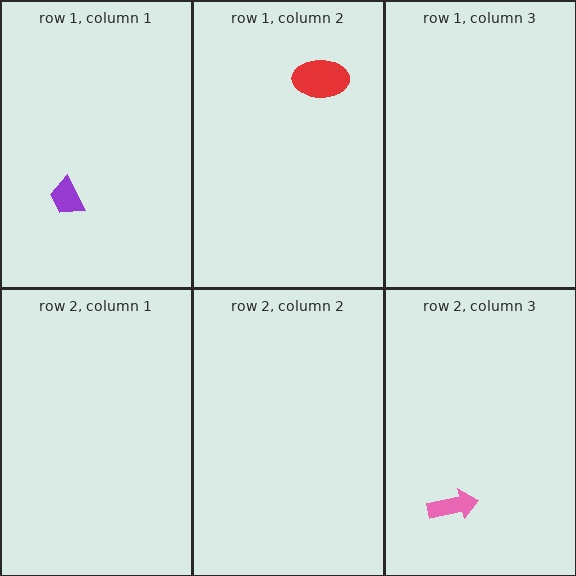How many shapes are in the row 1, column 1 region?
1.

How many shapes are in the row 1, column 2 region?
1.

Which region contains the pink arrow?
The row 2, column 3 region.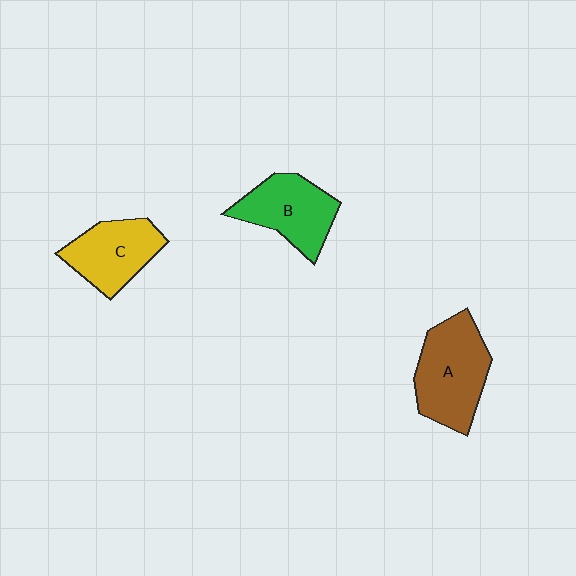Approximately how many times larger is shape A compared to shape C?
Approximately 1.3 times.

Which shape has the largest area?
Shape A (brown).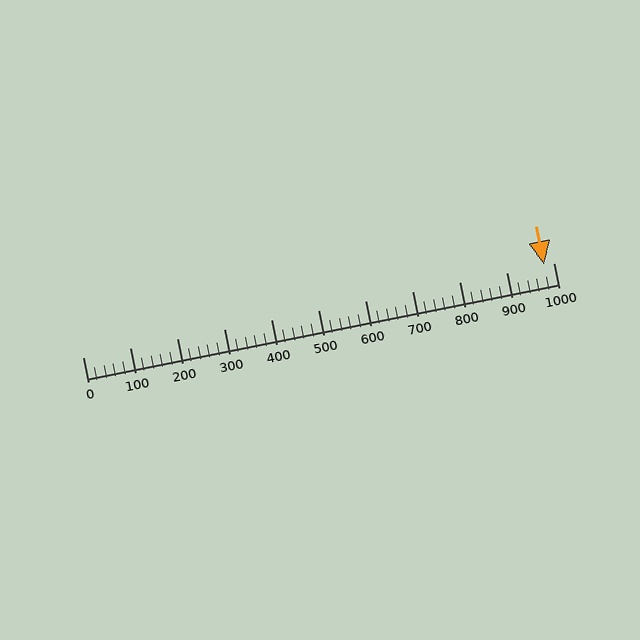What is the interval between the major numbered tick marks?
The major tick marks are spaced 100 units apart.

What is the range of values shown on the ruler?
The ruler shows values from 0 to 1000.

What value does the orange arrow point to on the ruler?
The orange arrow points to approximately 980.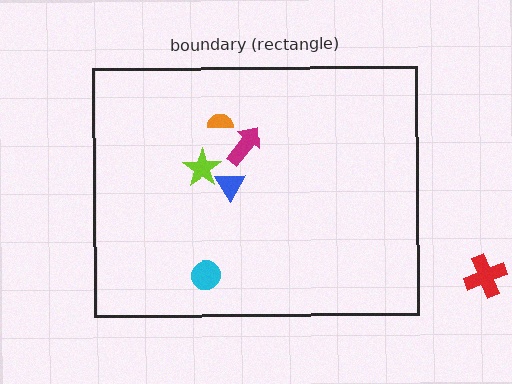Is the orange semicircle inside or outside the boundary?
Inside.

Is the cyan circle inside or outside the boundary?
Inside.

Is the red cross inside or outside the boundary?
Outside.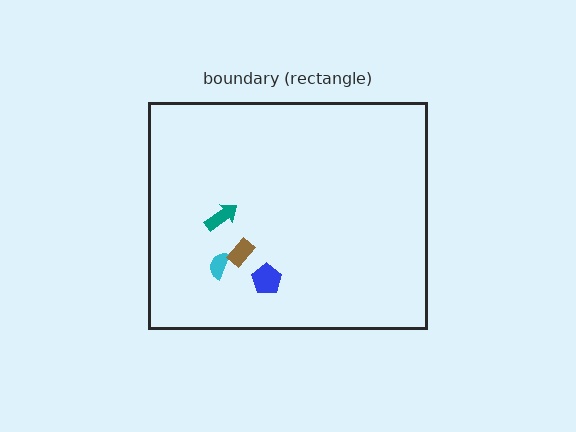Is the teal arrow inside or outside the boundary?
Inside.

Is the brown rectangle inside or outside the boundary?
Inside.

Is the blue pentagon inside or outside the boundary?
Inside.